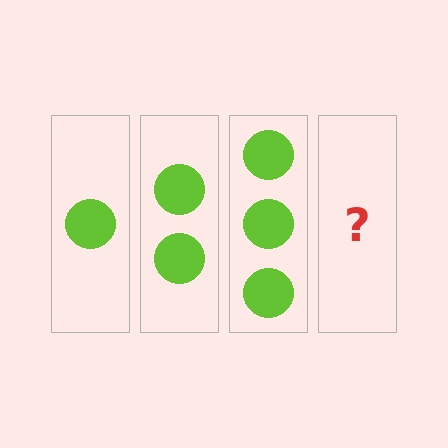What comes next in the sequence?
The next element should be 4 circles.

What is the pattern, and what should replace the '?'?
The pattern is that each step adds one more circle. The '?' should be 4 circles.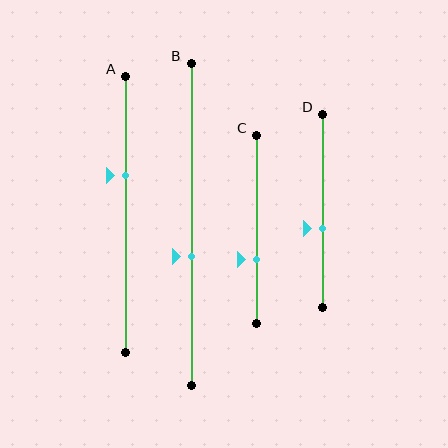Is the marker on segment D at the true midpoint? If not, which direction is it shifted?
No, the marker on segment D is shifted downward by about 9% of the segment length.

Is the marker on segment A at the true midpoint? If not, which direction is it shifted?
No, the marker on segment A is shifted upward by about 14% of the segment length.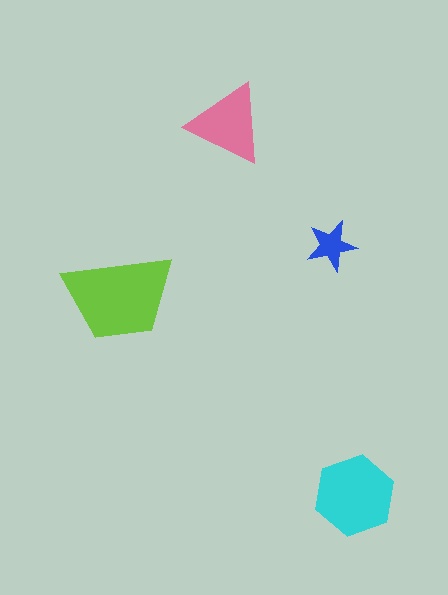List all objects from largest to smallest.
The lime trapezoid, the cyan hexagon, the pink triangle, the blue star.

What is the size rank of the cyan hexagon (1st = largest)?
2nd.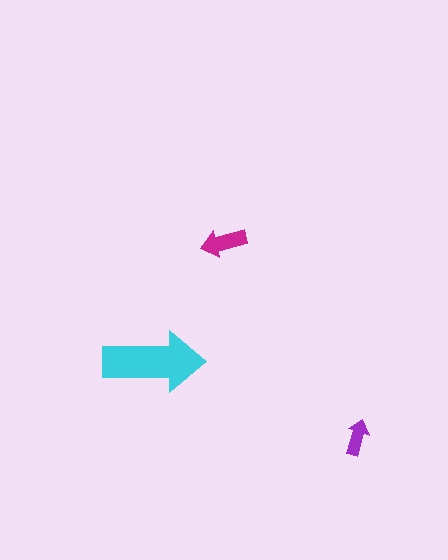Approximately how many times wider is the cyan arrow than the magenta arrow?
About 2 times wider.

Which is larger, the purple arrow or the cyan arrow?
The cyan one.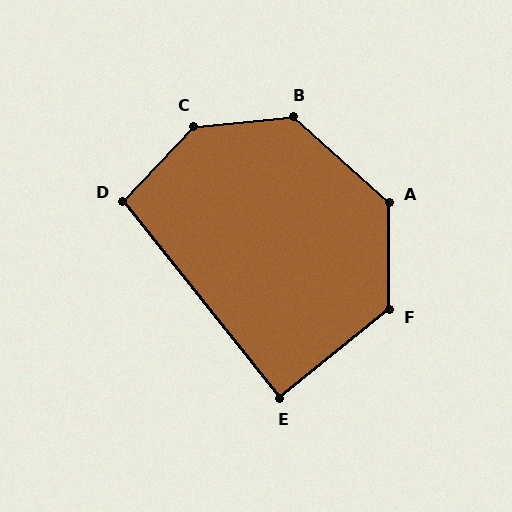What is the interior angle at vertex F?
Approximately 129 degrees (obtuse).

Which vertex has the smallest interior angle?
E, at approximately 90 degrees.